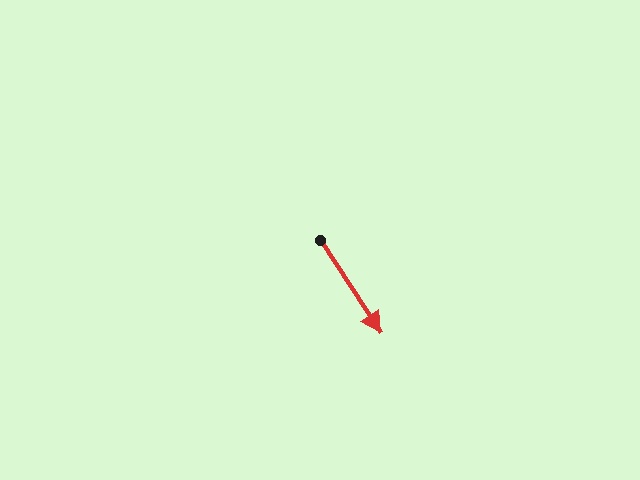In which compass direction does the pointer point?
Southeast.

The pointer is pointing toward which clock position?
Roughly 5 o'clock.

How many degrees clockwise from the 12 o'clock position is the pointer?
Approximately 147 degrees.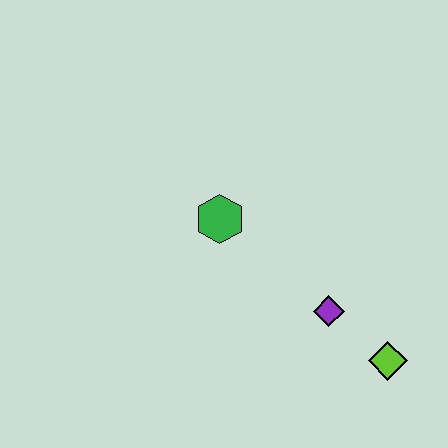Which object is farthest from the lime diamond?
The green hexagon is farthest from the lime diamond.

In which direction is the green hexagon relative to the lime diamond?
The green hexagon is to the left of the lime diamond.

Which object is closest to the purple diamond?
The lime diamond is closest to the purple diamond.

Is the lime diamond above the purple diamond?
No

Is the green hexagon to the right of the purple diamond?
No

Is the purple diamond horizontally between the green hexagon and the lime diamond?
Yes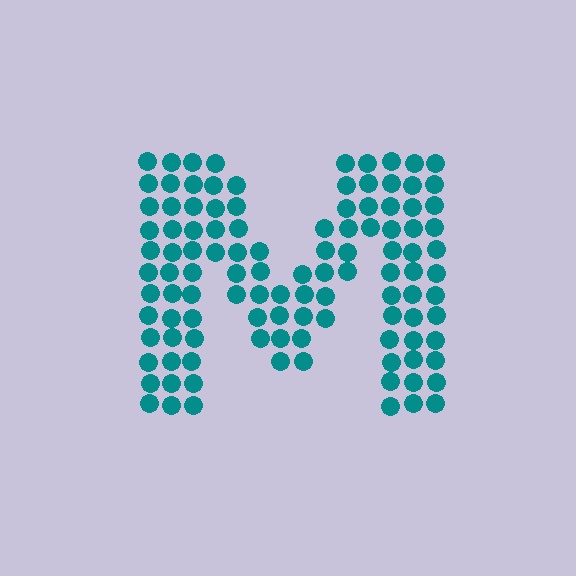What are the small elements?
The small elements are circles.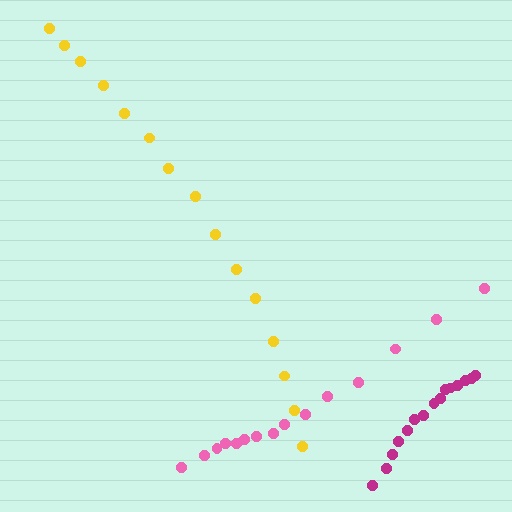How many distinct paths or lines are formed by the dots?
There are 3 distinct paths.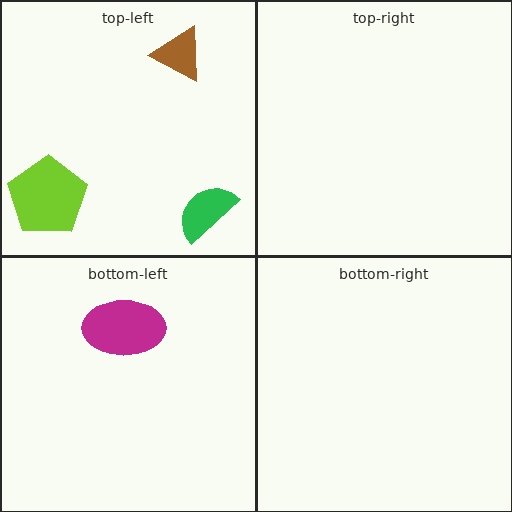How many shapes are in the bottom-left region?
1.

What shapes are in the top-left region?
The green semicircle, the lime pentagon, the brown triangle.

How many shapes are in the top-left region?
3.